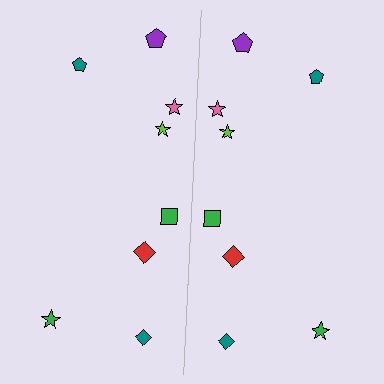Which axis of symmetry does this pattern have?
The pattern has a vertical axis of symmetry running through the center of the image.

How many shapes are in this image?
There are 16 shapes in this image.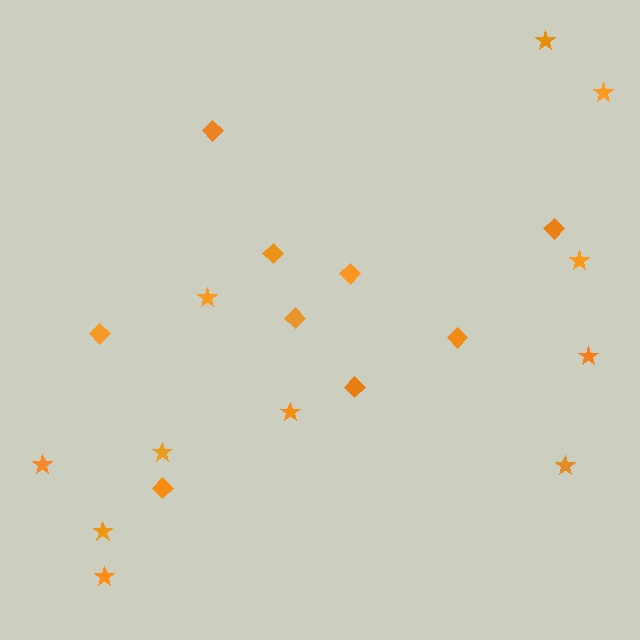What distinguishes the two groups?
There are 2 groups: one group of stars (11) and one group of diamonds (9).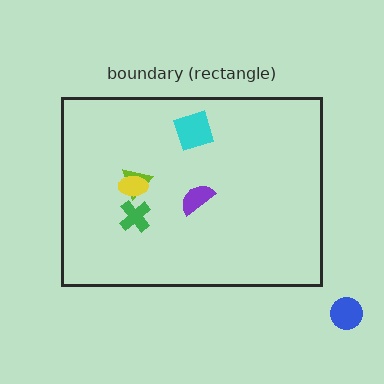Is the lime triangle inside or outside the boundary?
Inside.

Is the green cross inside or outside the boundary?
Inside.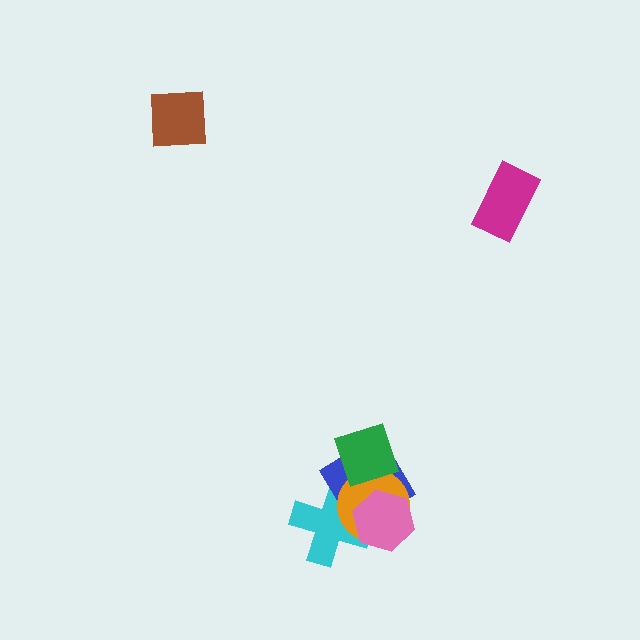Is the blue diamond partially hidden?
Yes, it is partially covered by another shape.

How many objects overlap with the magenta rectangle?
0 objects overlap with the magenta rectangle.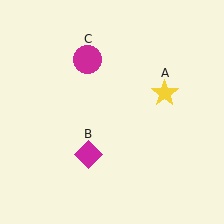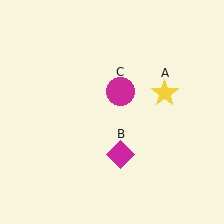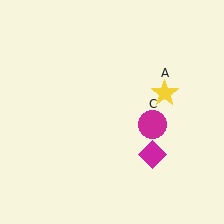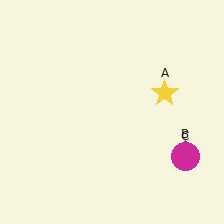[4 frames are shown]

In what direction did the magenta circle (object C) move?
The magenta circle (object C) moved down and to the right.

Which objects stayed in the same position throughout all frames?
Yellow star (object A) remained stationary.